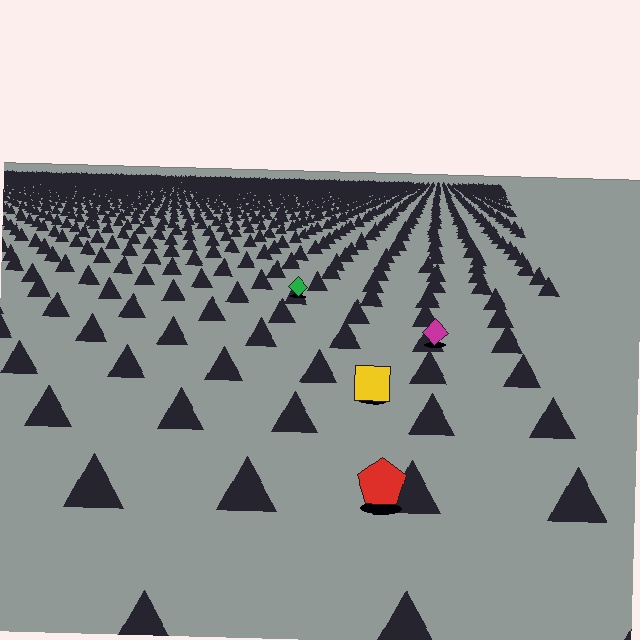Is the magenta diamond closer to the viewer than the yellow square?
No. The yellow square is closer — you can tell from the texture gradient: the ground texture is coarser near it.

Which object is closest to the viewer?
The red pentagon is closest. The texture marks near it are larger and more spread out.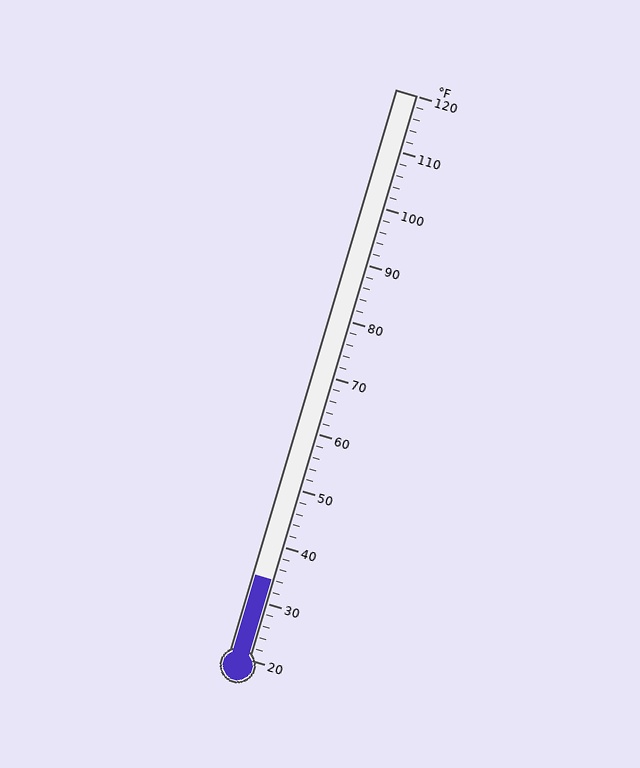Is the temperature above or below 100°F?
The temperature is below 100°F.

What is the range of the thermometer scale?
The thermometer scale ranges from 20°F to 120°F.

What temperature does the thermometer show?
The thermometer shows approximately 34°F.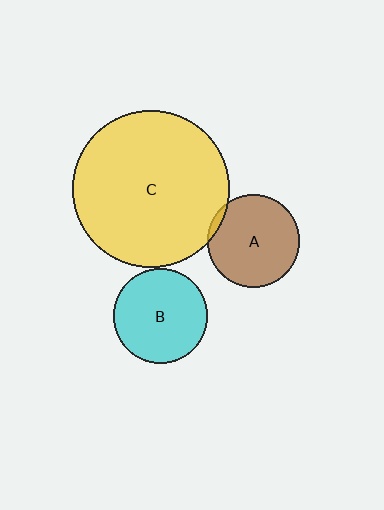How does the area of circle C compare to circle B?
Approximately 2.8 times.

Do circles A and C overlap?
Yes.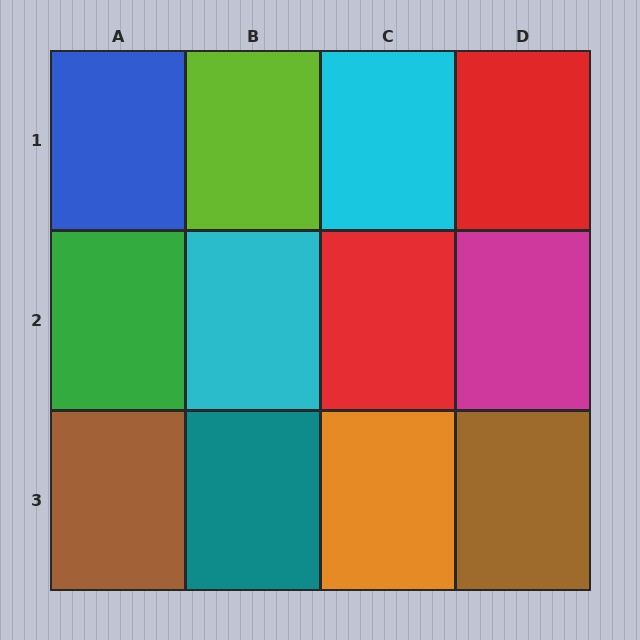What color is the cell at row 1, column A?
Blue.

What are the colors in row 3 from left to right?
Brown, teal, orange, brown.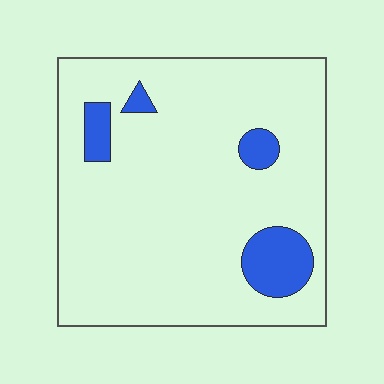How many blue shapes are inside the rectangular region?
4.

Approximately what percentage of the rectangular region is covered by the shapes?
Approximately 10%.